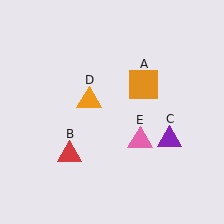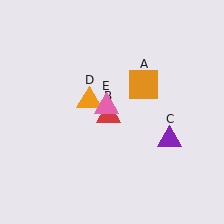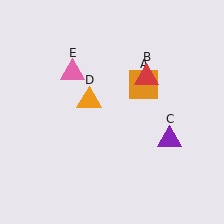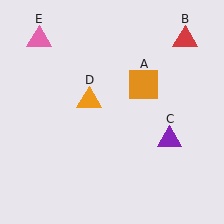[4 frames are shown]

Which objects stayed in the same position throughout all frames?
Orange square (object A) and purple triangle (object C) and orange triangle (object D) remained stationary.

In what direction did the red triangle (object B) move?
The red triangle (object B) moved up and to the right.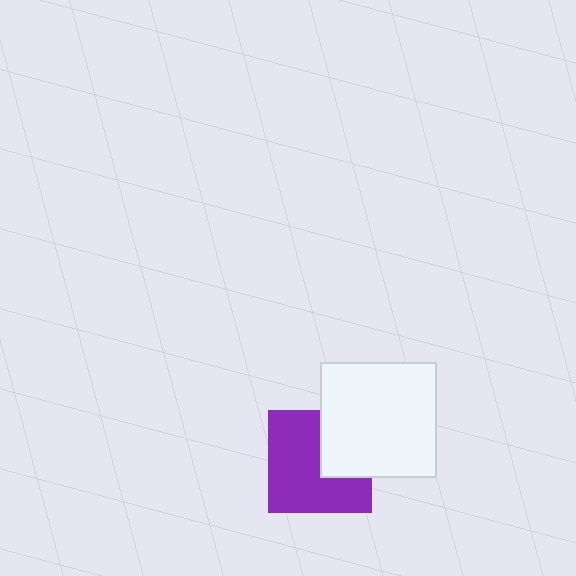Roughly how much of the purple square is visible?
Most of it is visible (roughly 67%).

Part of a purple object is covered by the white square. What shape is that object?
It is a square.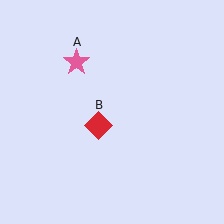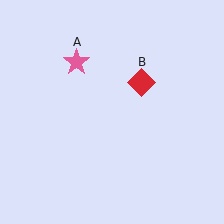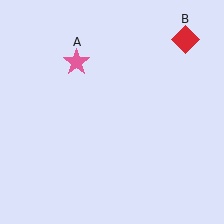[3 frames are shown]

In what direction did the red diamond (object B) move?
The red diamond (object B) moved up and to the right.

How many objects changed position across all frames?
1 object changed position: red diamond (object B).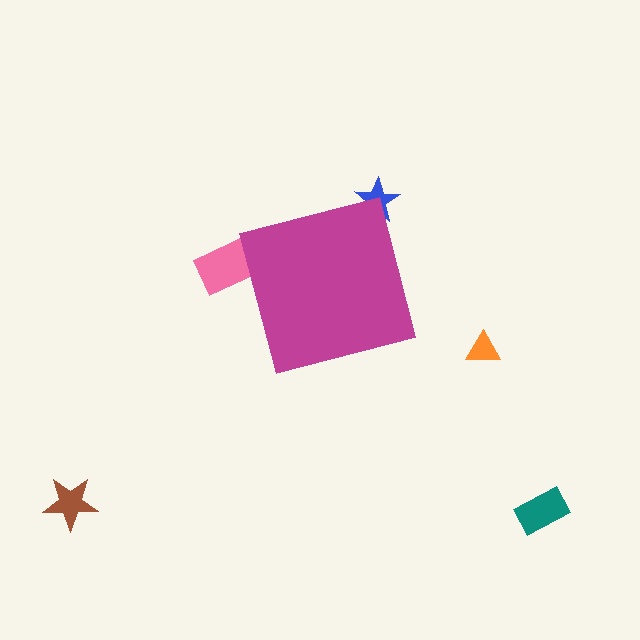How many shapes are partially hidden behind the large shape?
2 shapes are partially hidden.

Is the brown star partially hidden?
No, the brown star is fully visible.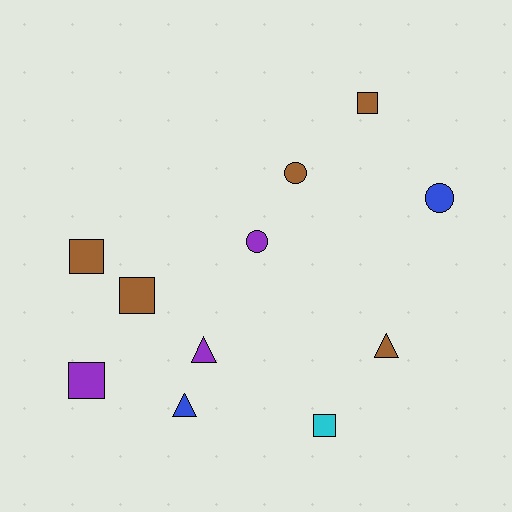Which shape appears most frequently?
Square, with 5 objects.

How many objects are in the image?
There are 11 objects.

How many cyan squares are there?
There is 1 cyan square.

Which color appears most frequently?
Brown, with 5 objects.